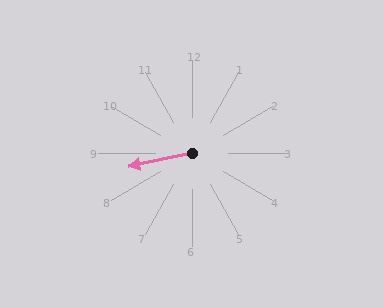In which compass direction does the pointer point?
West.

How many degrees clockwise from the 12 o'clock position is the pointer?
Approximately 258 degrees.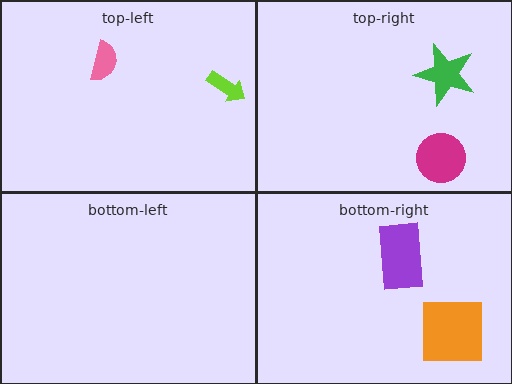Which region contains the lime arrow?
The top-left region.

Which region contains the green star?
The top-right region.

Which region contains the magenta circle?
The top-right region.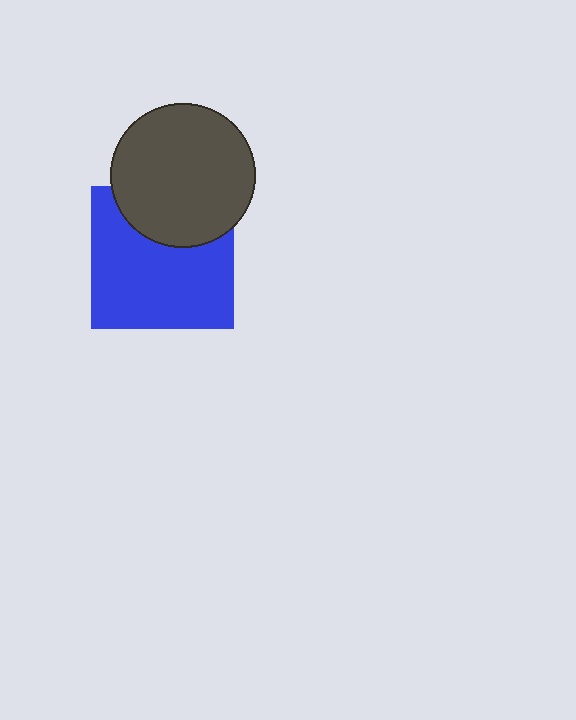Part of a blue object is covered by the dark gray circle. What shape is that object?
It is a square.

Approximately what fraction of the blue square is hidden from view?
Roughly 31% of the blue square is hidden behind the dark gray circle.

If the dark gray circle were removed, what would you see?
You would see the complete blue square.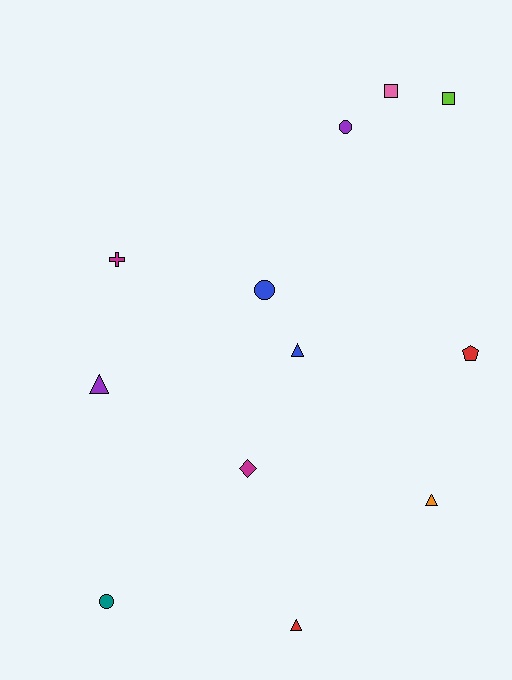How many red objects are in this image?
There are 2 red objects.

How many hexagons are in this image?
There are no hexagons.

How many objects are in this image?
There are 12 objects.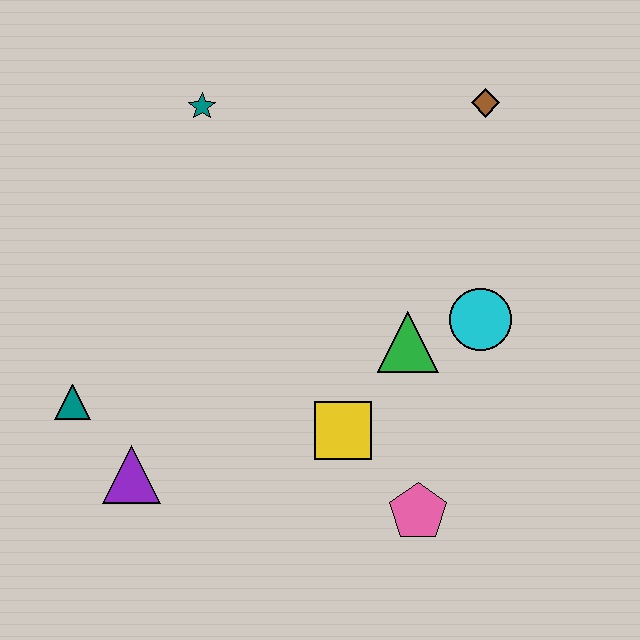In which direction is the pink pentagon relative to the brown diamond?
The pink pentagon is below the brown diamond.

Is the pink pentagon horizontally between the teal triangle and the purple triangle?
No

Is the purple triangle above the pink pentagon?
Yes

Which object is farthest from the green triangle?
The teal triangle is farthest from the green triangle.